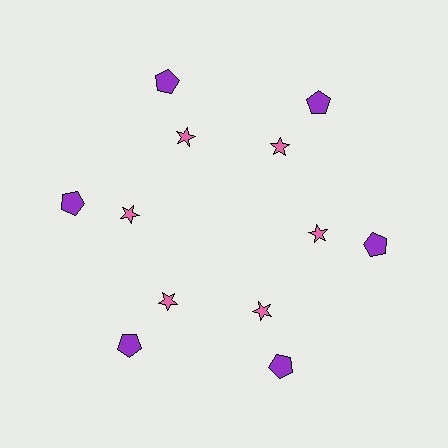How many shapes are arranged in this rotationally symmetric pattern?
There are 12 shapes, arranged in 6 groups of 2.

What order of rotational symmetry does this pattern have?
This pattern has 6-fold rotational symmetry.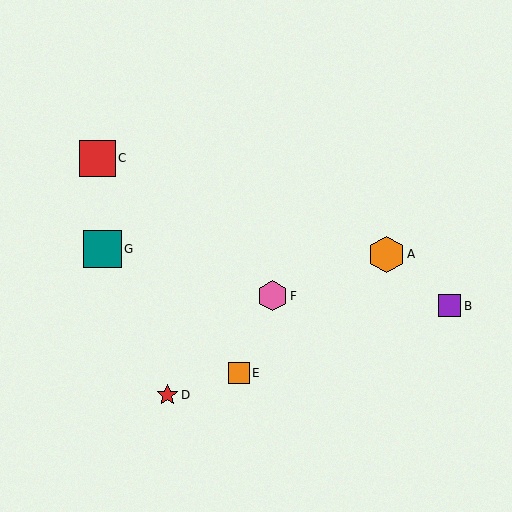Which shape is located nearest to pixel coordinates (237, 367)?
The orange square (labeled E) at (239, 373) is nearest to that location.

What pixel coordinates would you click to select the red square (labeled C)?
Click at (97, 158) to select the red square C.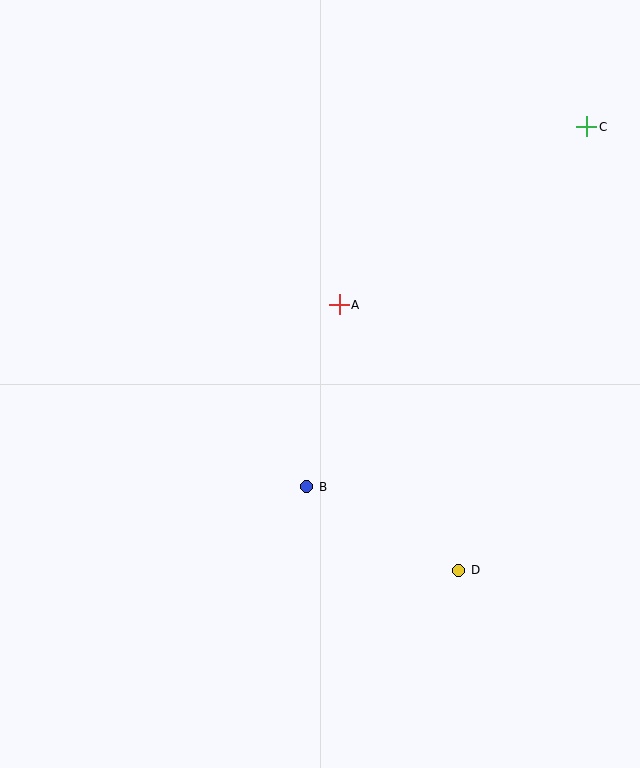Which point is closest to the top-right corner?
Point C is closest to the top-right corner.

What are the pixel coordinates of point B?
Point B is at (307, 487).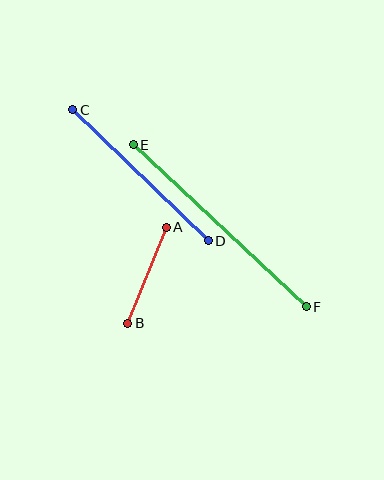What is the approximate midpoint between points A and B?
The midpoint is at approximately (147, 275) pixels.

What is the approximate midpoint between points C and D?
The midpoint is at approximately (140, 175) pixels.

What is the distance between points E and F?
The distance is approximately 237 pixels.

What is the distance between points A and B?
The distance is approximately 104 pixels.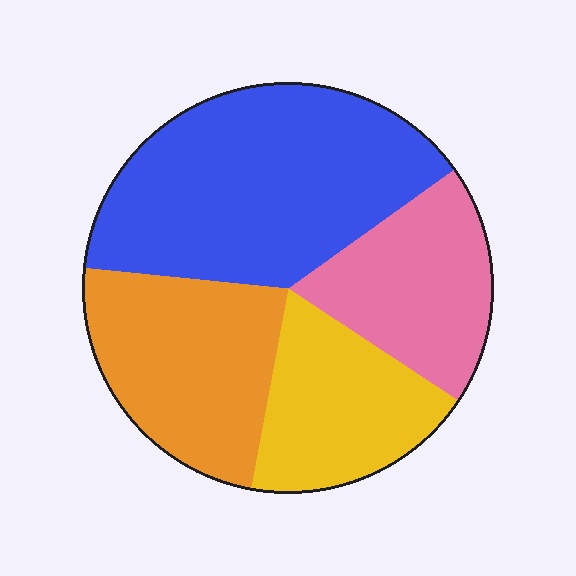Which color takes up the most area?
Blue, at roughly 40%.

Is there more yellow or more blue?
Blue.